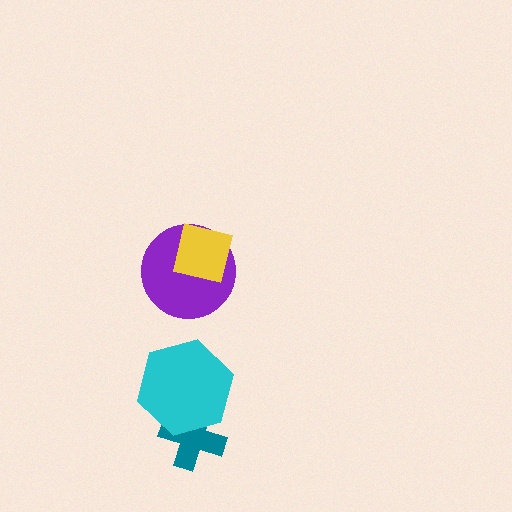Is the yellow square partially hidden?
No, no other shape covers it.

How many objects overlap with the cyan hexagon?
1 object overlaps with the cyan hexagon.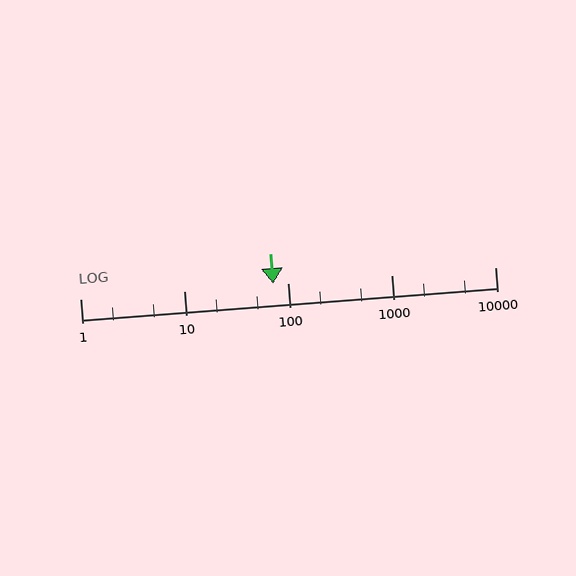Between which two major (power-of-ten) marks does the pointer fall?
The pointer is between 10 and 100.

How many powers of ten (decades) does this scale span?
The scale spans 4 decades, from 1 to 10000.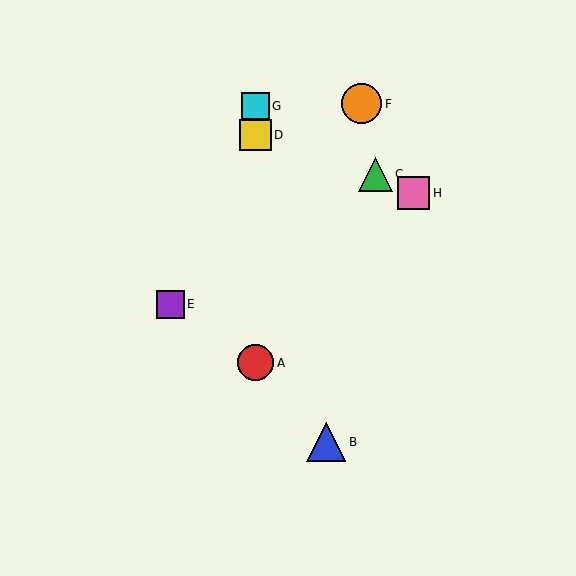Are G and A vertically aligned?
Yes, both are at x≈256.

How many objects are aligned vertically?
3 objects (A, D, G) are aligned vertically.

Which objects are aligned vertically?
Objects A, D, G are aligned vertically.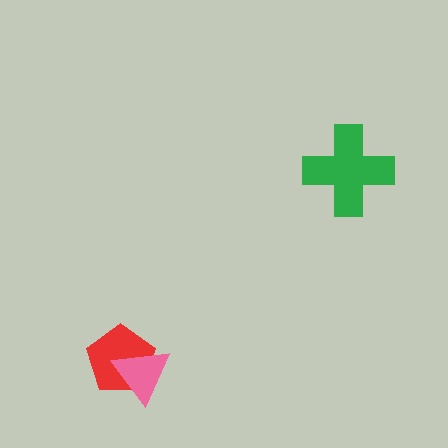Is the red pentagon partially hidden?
Yes, it is partially covered by another shape.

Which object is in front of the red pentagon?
The pink triangle is in front of the red pentagon.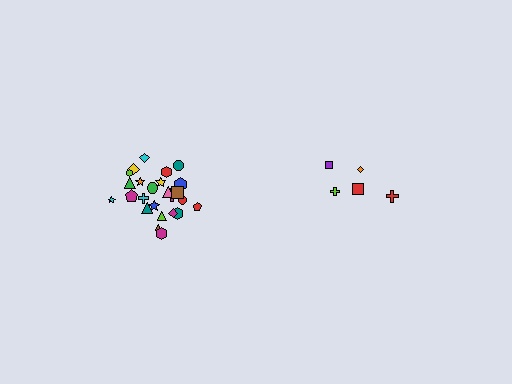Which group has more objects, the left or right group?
The left group.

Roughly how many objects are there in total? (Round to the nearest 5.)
Roughly 30 objects in total.